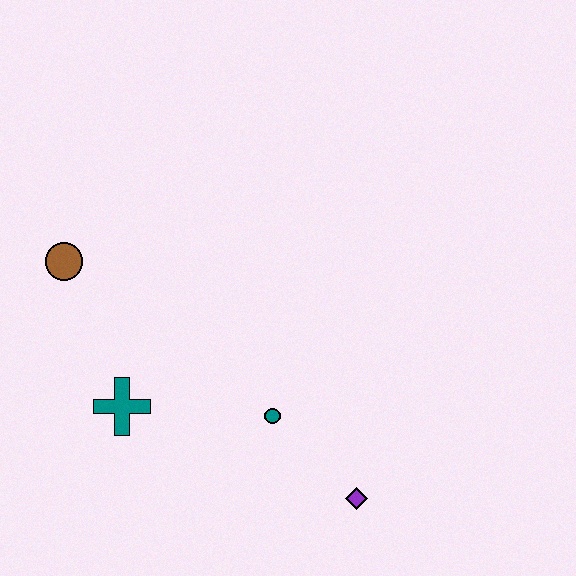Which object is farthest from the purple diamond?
The brown circle is farthest from the purple diamond.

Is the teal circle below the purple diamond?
No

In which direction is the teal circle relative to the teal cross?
The teal circle is to the right of the teal cross.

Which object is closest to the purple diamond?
The teal circle is closest to the purple diamond.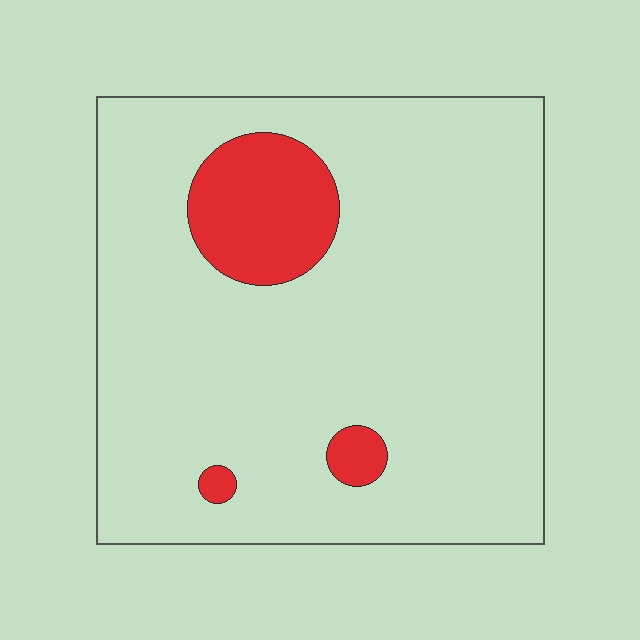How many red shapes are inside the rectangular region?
3.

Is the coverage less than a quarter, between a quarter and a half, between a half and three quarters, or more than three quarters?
Less than a quarter.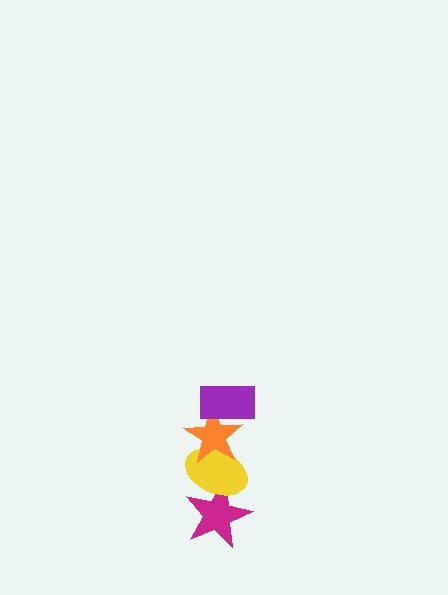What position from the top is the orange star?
The orange star is 2nd from the top.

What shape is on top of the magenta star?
The yellow ellipse is on top of the magenta star.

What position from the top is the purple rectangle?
The purple rectangle is 1st from the top.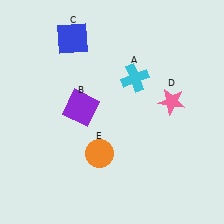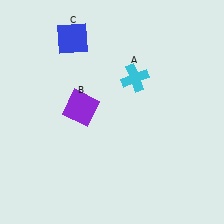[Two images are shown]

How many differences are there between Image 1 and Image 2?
There are 2 differences between the two images.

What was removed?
The pink star (D), the orange circle (E) were removed in Image 2.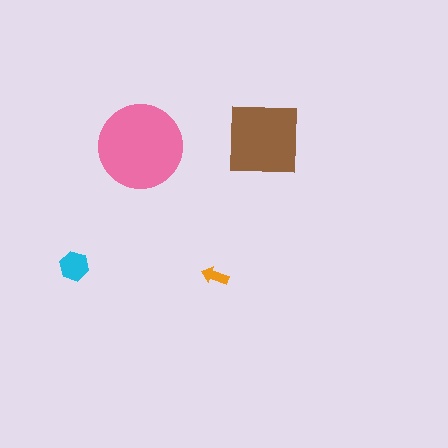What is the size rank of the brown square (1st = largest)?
2nd.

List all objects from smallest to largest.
The orange arrow, the cyan hexagon, the brown square, the pink circle.